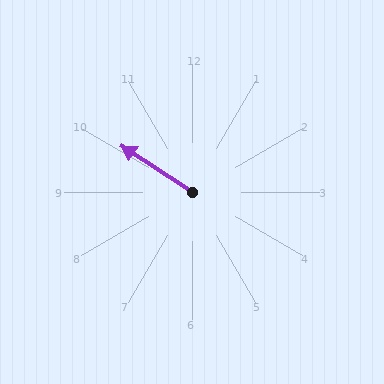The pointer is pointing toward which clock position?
Roughly 10 o'clock.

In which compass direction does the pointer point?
Northwest.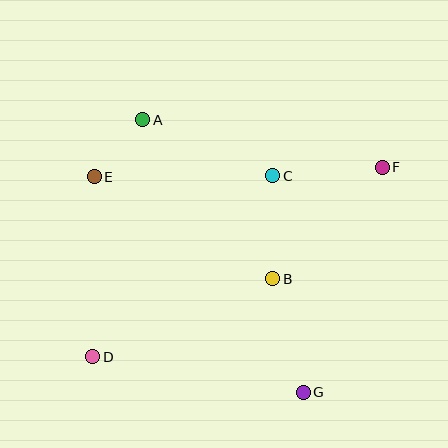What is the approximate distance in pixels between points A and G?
The distance between A and G is approximately 316 pixels.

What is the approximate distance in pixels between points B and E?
The distance between B and E is approximately 206 pixels.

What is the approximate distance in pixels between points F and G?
The distance between F and G is approximately 238 pixels.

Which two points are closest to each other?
Points A and E are closest to each other.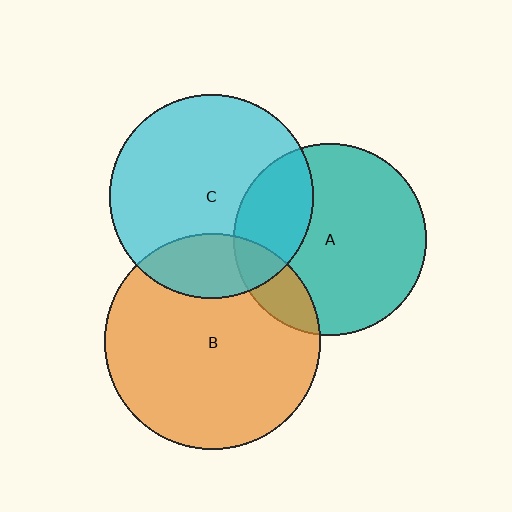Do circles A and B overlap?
Yes.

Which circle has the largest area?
Circle B (orange).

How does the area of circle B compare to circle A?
Approximately 1.3 times.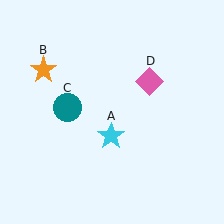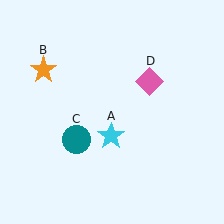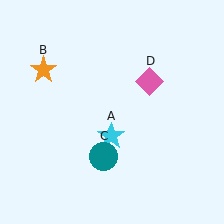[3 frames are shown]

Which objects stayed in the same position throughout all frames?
Cyan star (object A) and orange star (object B) and pink diamond (object D) remained stationary.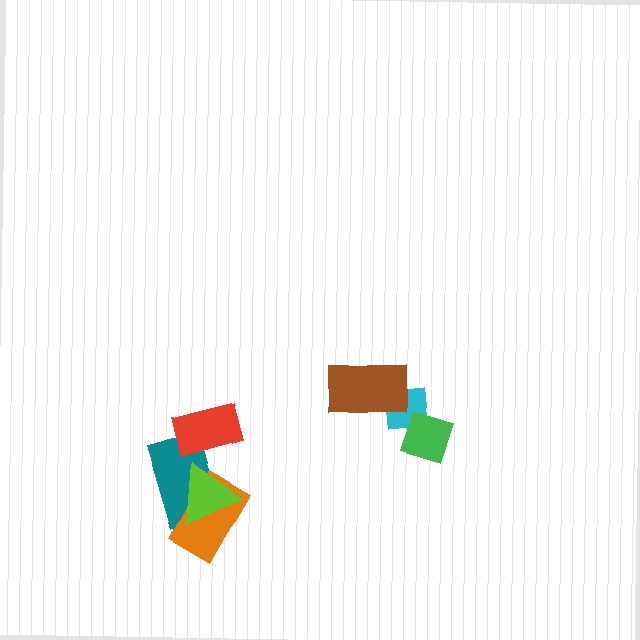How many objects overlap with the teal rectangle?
3 objects overlap with the teal rectangle.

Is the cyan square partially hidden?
Yes, it is partially covered by another shape.